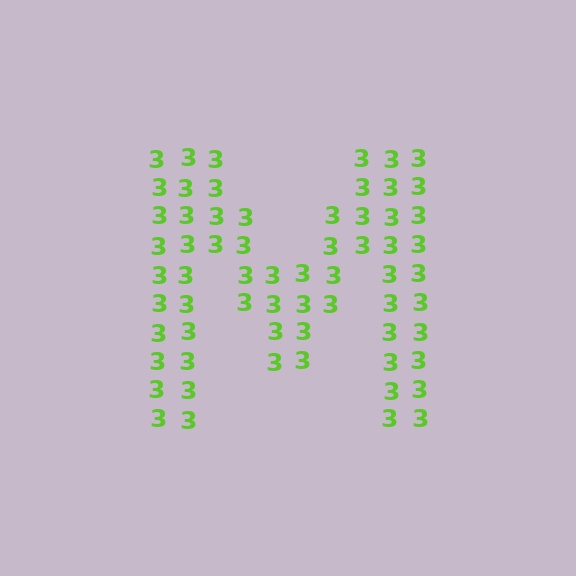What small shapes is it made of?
It is made of small digit 3's.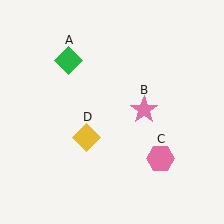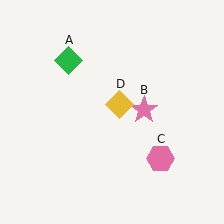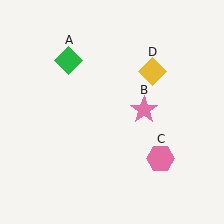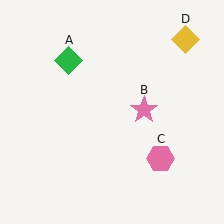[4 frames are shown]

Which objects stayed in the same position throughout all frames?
Green diamond (object A) and pink star (object B) and pink hexagon (object C) remained stationary.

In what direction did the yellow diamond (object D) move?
The yellow diamond (object D) moved up and to the right.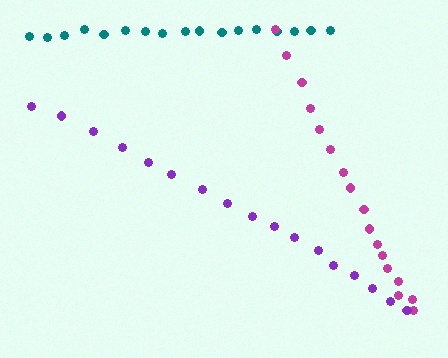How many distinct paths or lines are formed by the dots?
There are 3 distinct paths.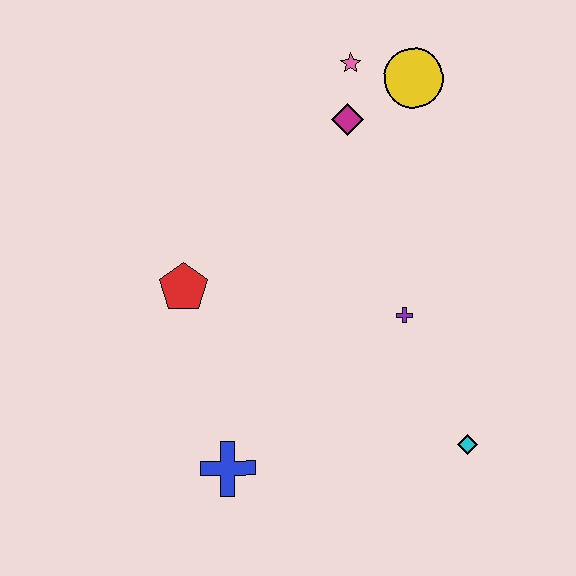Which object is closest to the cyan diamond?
The purple cross is closest to the cyan diamond.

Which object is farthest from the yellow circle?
The blue cross is farthest from the yellow circle.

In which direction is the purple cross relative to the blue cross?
The purple cross is to the right of the blue cross.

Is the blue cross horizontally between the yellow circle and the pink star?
No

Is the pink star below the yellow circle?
No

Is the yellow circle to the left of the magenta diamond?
No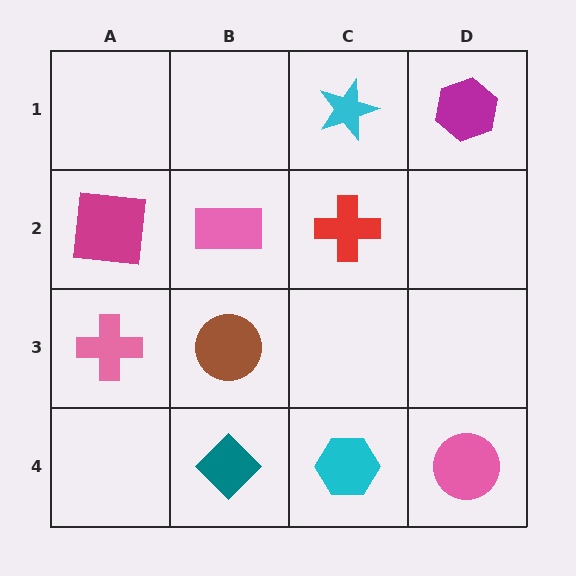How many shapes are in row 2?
3 shapes.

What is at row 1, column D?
A magenta hexagon.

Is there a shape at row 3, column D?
No, that cell is empty.